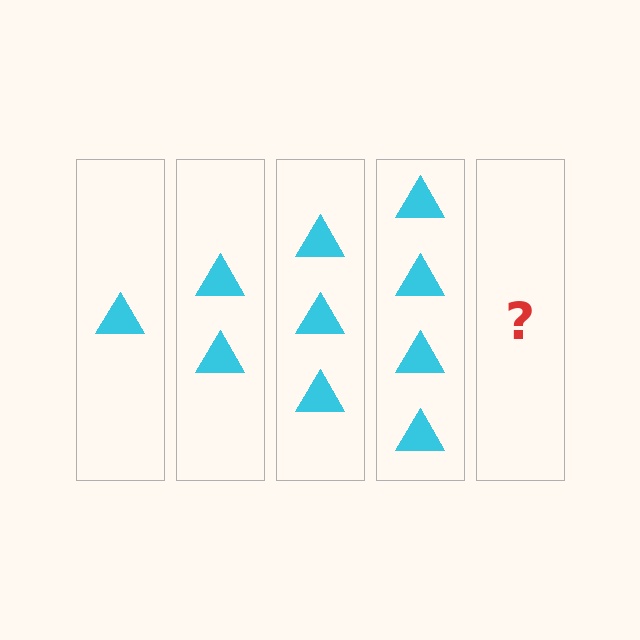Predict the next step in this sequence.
The next step is 5 triangles.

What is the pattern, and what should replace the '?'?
The pattern is that each step adds one more triangle. The '?' should be 5 triangles.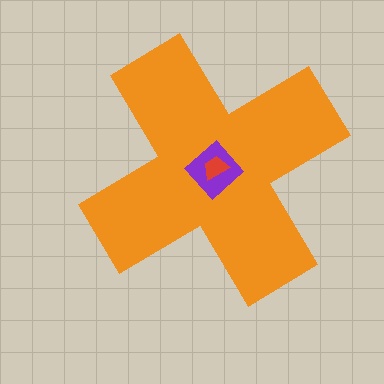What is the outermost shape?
The orange cross.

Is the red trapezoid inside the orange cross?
Yes.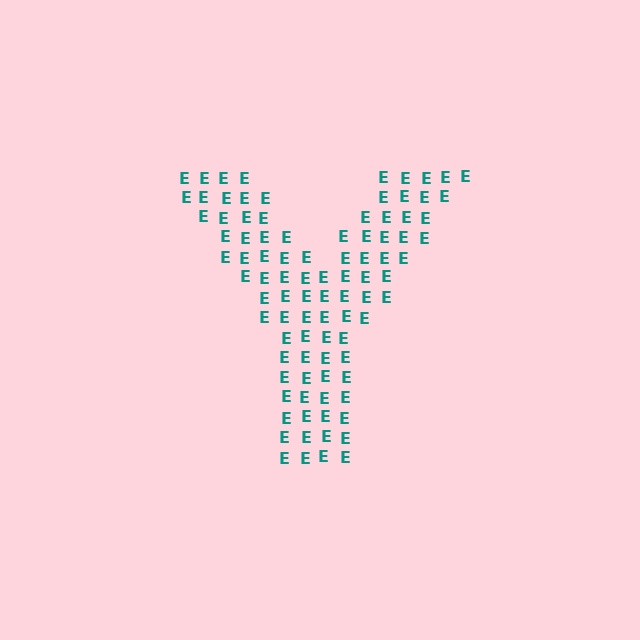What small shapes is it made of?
It is made of small letter E's.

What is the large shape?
The large shape is the letter Y.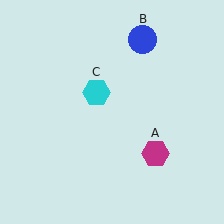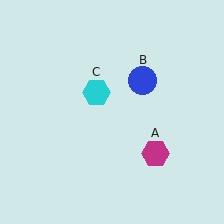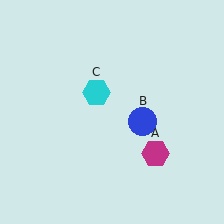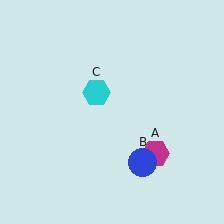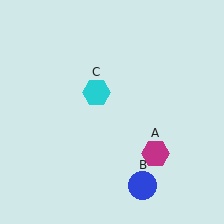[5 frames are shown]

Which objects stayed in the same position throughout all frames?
Magenta hexagon (object A) and cyan hexagon (object C) remained stationary.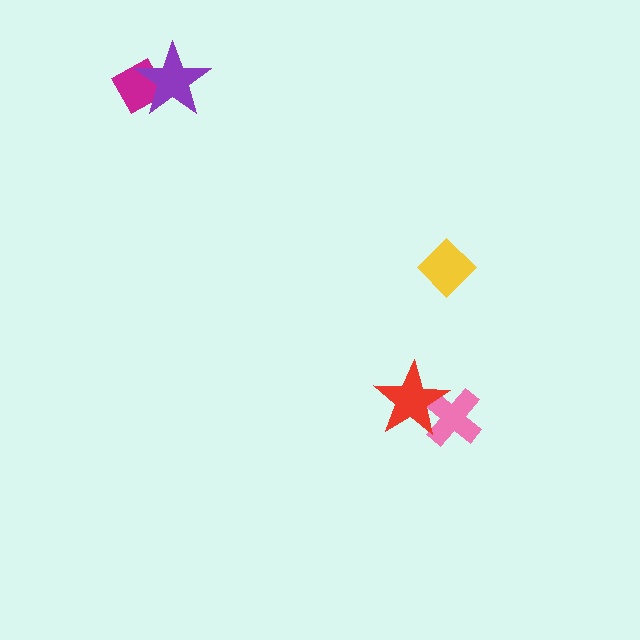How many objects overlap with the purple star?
1 object overlaps with the purple star.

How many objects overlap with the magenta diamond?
1 object overlaps with the magenta diamond.